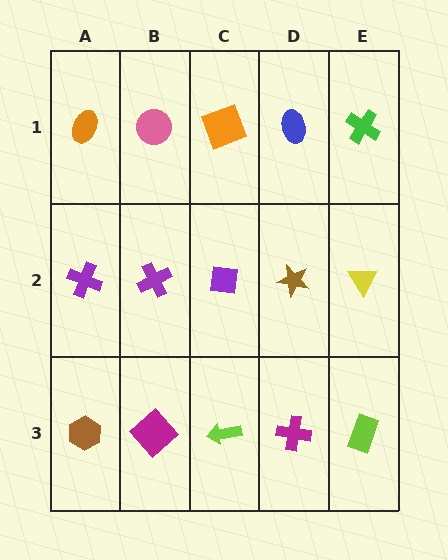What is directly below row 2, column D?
A magenta cross.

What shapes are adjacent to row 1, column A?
A purple cross (row 2, column A), a pink circle (row 1, column B).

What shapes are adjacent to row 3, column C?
A purple square (row 2, column C), a magenta diamond (row 3, column B), a magenta cross (row 3, column D).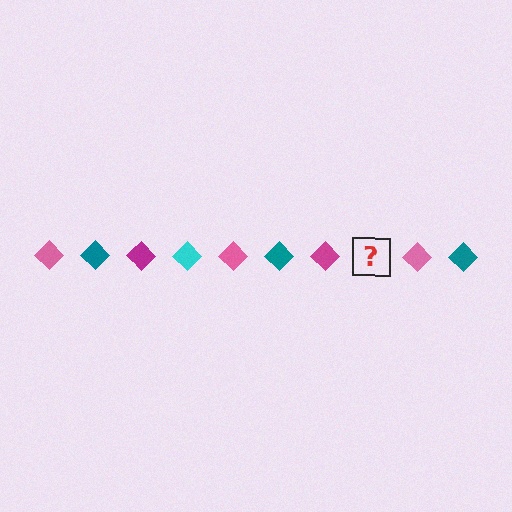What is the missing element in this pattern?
The missing element is a cyan diamond.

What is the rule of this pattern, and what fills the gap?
The rule is that the pattern cycles through pink, teal, magenta, cyan diamonds. The gap should be filled with a cyan diamond.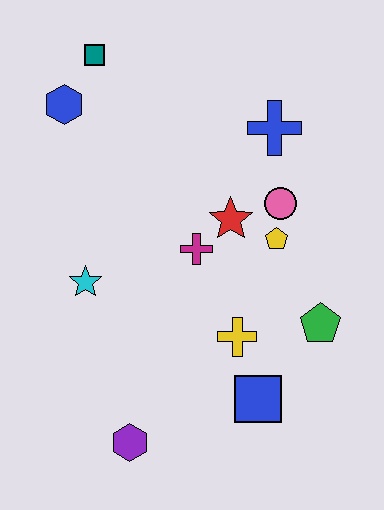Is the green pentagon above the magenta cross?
No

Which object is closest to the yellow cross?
The blue square is closest to the yellow cross.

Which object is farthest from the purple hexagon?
The teal square is farthest from the purple hexagon.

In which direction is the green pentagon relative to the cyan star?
The green pentagon is to the right of the cyan star.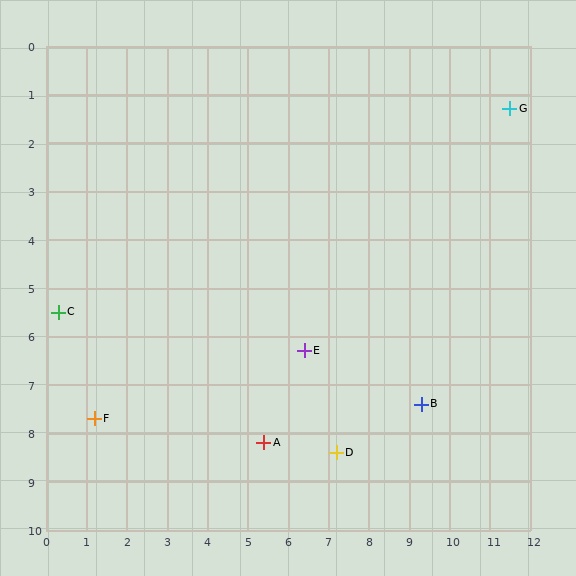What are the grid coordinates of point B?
Point B is at approximately (9.3, 7.4).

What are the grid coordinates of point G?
Point G is at approximately (11.5, 1.3).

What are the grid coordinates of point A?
Point A is at approximately (5.4, 8.2).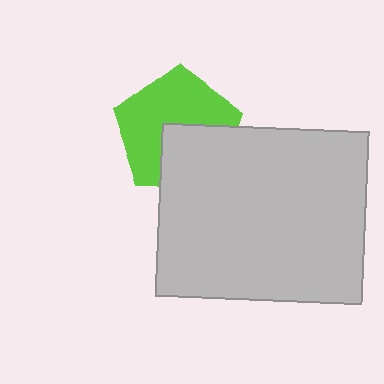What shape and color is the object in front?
The object in front is a light gray rectangle.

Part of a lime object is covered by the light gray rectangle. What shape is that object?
It is a pentagon.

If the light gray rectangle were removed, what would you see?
You would see the complete lime pentagon.